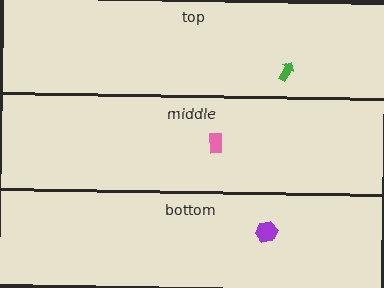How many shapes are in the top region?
1.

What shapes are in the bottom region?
The purple hexagon.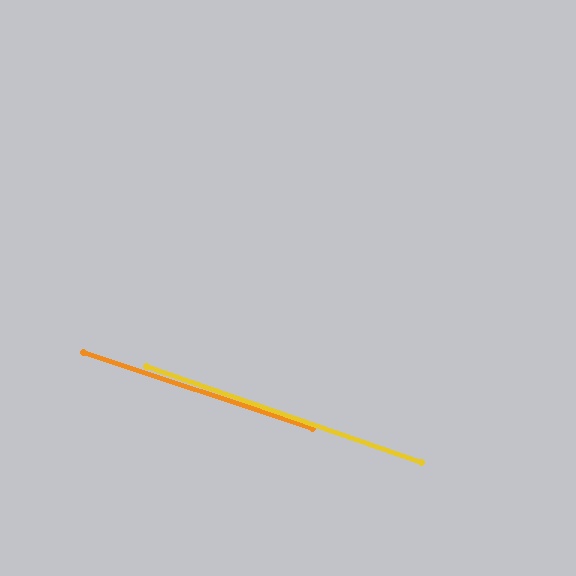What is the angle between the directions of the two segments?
Approximately 1 degree.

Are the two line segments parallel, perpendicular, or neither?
Parallel — their directions differ by only 0.7°.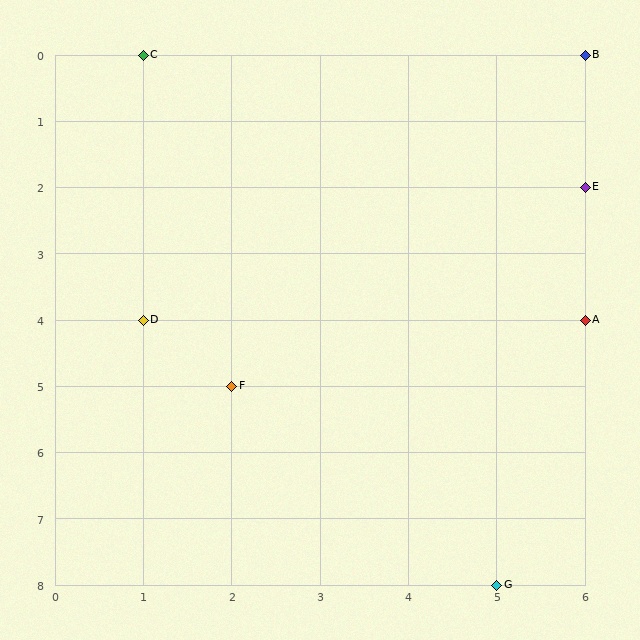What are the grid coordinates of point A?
Point A is at grid coordinates (6, 4).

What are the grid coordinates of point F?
Point F is at grid coordinates (2, 5).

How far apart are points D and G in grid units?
Points D and G are 4 columns and 4 rows apart (about 5.7 grid units diagonally).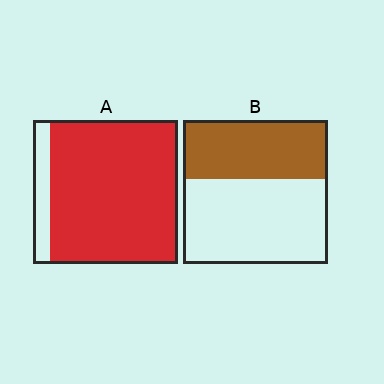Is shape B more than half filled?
No.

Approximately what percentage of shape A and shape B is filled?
A is approximately 90% and B is approximately 40%.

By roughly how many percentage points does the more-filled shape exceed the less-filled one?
By roughly 45 percentage points (A over B).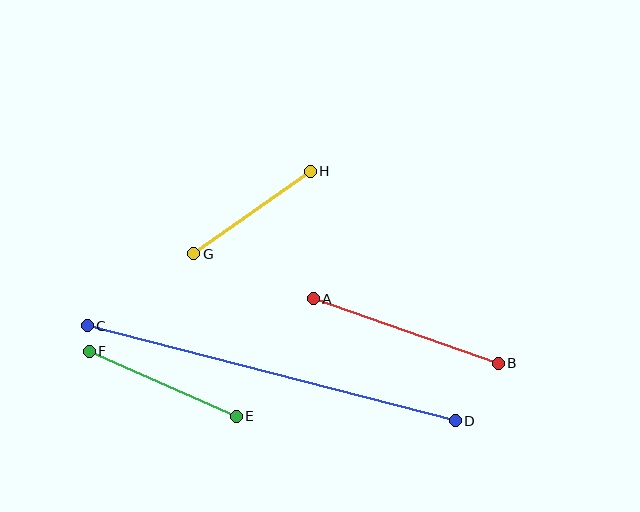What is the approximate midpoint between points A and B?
The midpoint is at approximately (406, 331) pixels.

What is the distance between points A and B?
The distance is approximately 196 pixels.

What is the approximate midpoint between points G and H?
The midpoint is at approximately (252, 213) pixels.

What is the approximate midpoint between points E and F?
The midpoint is at approximately (163, 384) pixels.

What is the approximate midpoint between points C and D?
The midpoint is at approximately (271, 373) pixels.